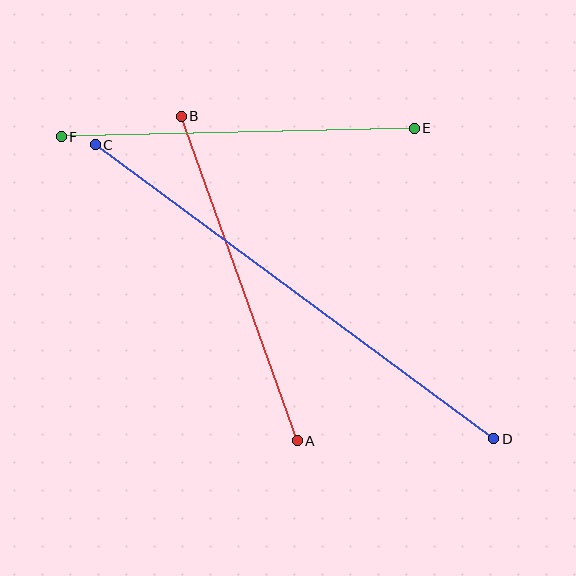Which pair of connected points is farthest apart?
Points C and D are farthest apart.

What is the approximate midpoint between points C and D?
The midpoint is at approximately (294, 292) pixels.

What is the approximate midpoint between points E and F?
The midpoint is at approximately (238, 133) pixels.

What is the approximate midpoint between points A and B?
The midpoint is at approximately (239, 279) pixels.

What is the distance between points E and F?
The distance is approximately 353 pixels.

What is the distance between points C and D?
The distance is approximately 495 pixels.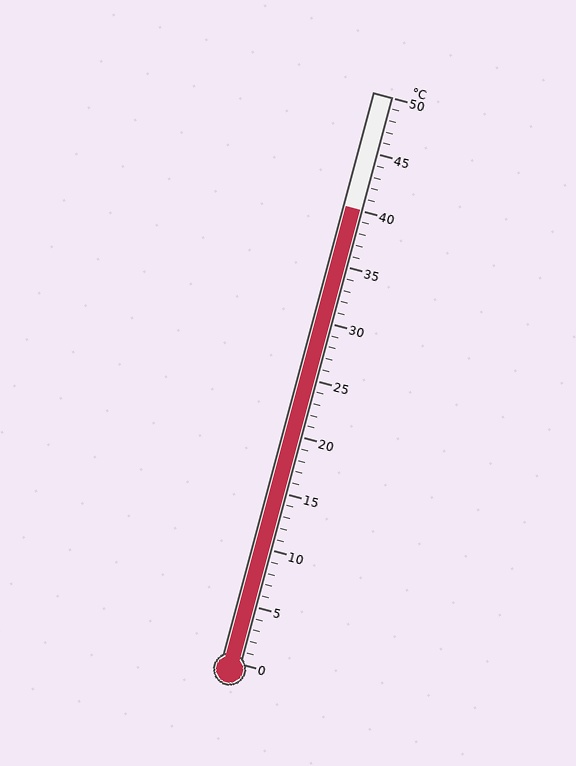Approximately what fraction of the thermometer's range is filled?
The thermometer is filled to approximately 80% of its range.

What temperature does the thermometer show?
The thermometer shows approximately 40°C.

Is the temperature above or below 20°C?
The temperature is above 20°C.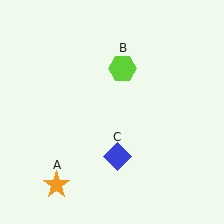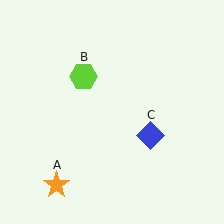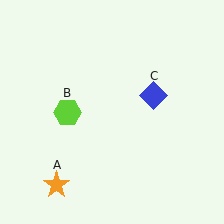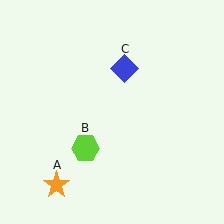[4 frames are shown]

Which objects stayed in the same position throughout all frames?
Orange star (object A) remained stationary.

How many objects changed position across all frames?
2 objects changed position: lime hexagon (object B), blue diamond (object C).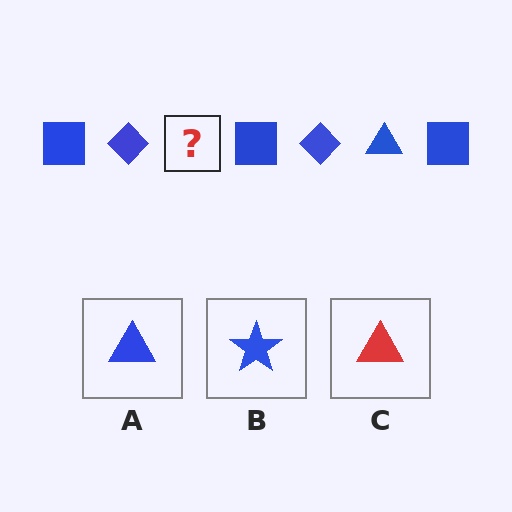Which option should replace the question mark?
Option A.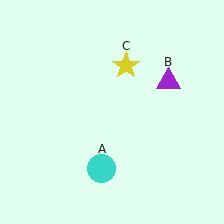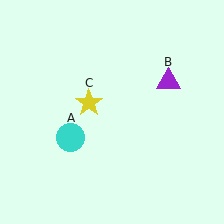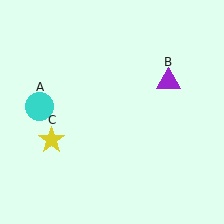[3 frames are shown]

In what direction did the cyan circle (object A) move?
The cyan circle (object A) moved up and to the left.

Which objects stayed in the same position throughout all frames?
Purple triangle (object B) remained stationary.